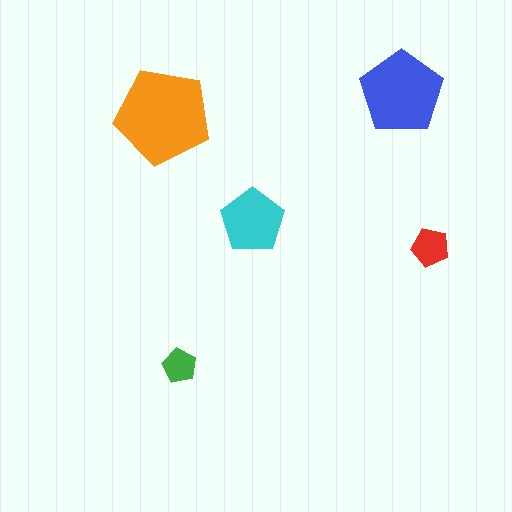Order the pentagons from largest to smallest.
the orange one, the blue one, the cyan one, the red one, the green one.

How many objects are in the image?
There are 5 objects in the image.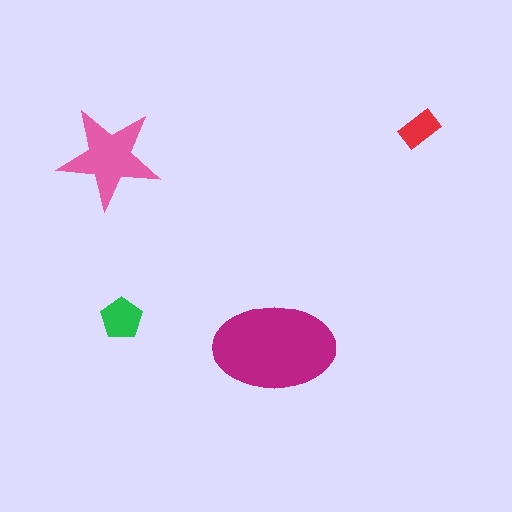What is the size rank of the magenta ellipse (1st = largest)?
1st.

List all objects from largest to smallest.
The magenta ellipse, the pink star, the green pentagon, the red rectangle.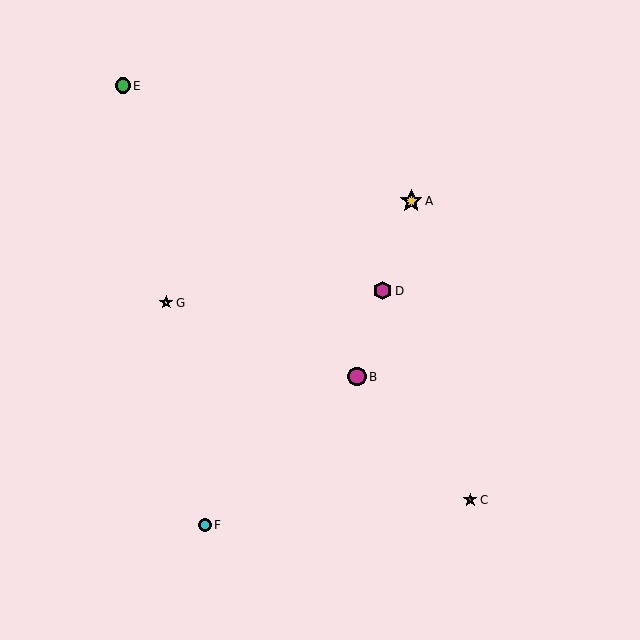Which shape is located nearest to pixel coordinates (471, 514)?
The magenta star (labeled C) at (470, 500) is nearest to that location.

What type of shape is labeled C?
Shape C is a magenta star.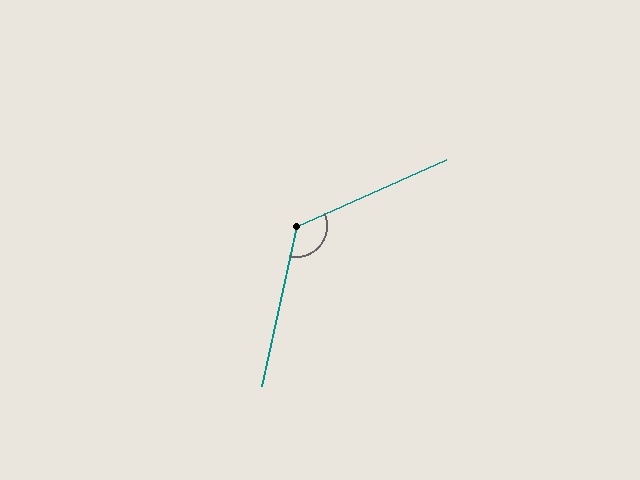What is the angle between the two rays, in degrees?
Approximately 126 degrees.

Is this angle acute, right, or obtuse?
It is obtuse.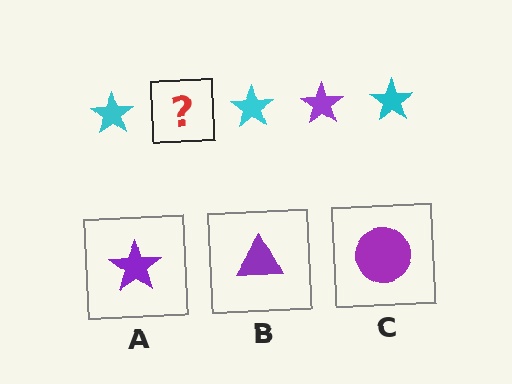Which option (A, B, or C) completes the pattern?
A.